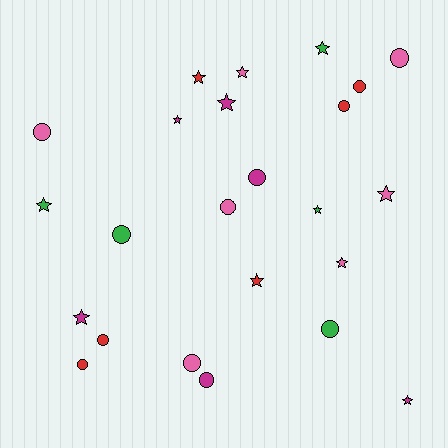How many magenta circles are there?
There are 2 magenta circles.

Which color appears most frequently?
Pink, with 7 objects.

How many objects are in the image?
There are 24 objects.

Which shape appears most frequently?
Star, with 12 objects.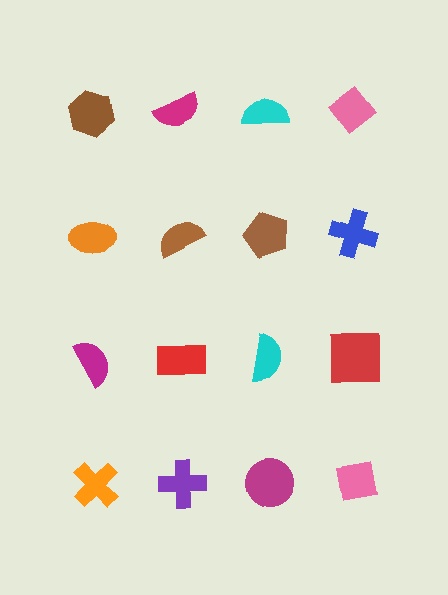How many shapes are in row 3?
4 shapes.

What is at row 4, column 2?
A purple cross.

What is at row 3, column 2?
A red rectangle.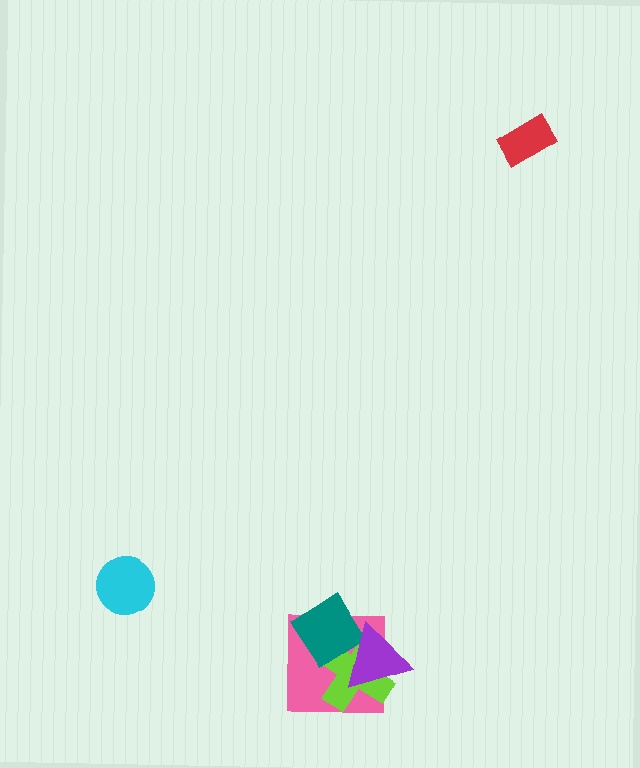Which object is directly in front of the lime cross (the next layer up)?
The teal diamond is directly in front of the lime cross.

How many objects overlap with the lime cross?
3 objects overlap with the lime cross.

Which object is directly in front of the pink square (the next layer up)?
The lime cross is directly in front of the pink square.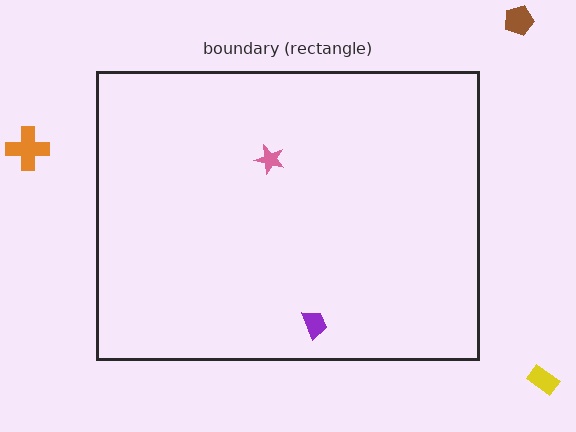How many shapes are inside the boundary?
2 inside, 3 outside.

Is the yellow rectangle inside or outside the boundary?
Outside.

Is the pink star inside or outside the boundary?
Inside.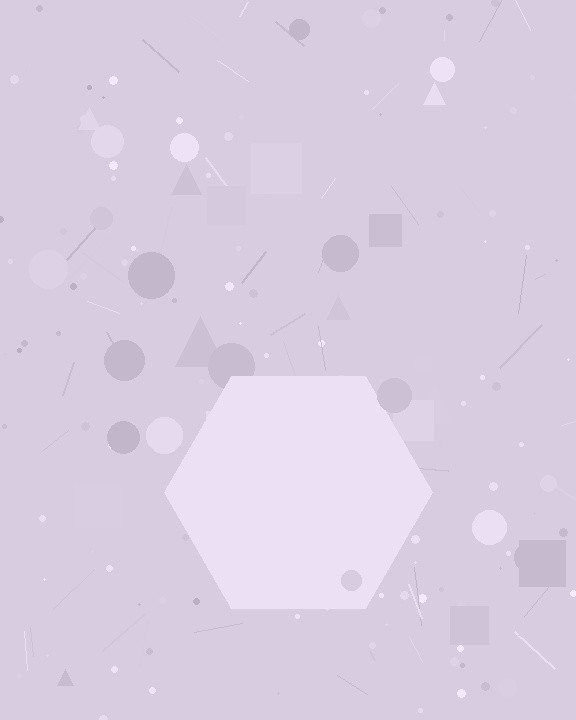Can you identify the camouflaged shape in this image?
The camouflaged shape is a hexagon.